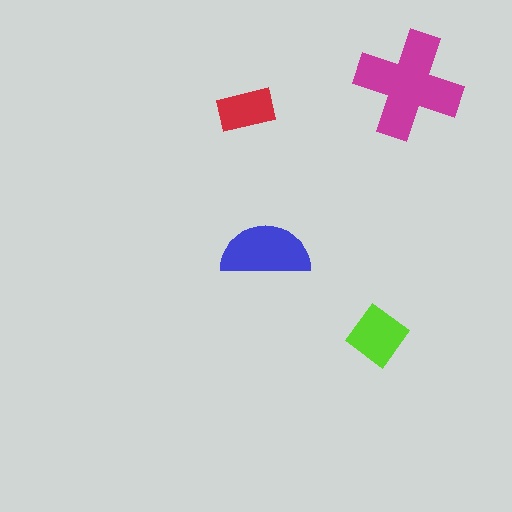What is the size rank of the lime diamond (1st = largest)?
3rd.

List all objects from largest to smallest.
The magenta cross, the blue semicircle, the lime diamond, the red rectangle.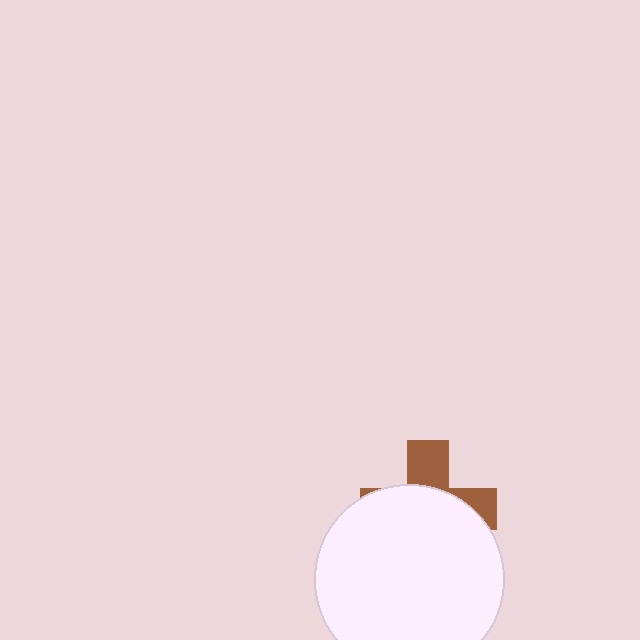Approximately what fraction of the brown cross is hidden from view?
Roughly 67% of the brown cross is hidden behind the white circle.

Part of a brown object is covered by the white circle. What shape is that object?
It is a cross.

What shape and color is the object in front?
The object in front is a white circle.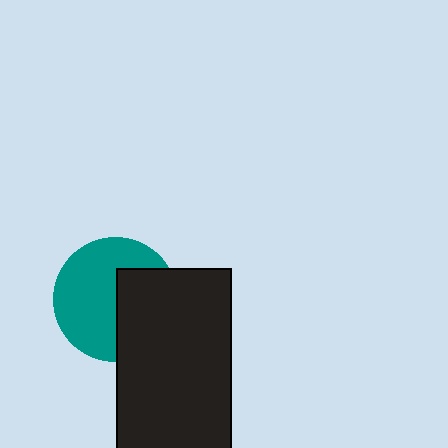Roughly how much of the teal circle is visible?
About half of it is visible (roughly 59%).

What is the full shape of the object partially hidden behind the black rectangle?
The partially hidden object is a teal circle.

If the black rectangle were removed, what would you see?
You would see the complete teal circle.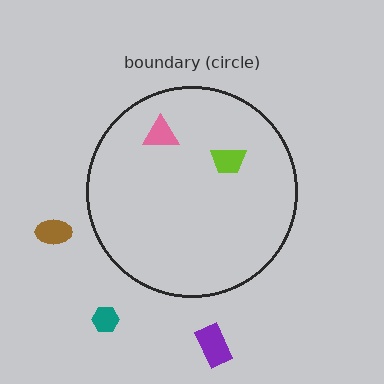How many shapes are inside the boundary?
2 inside, 3 outside.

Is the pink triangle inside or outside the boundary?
Inside.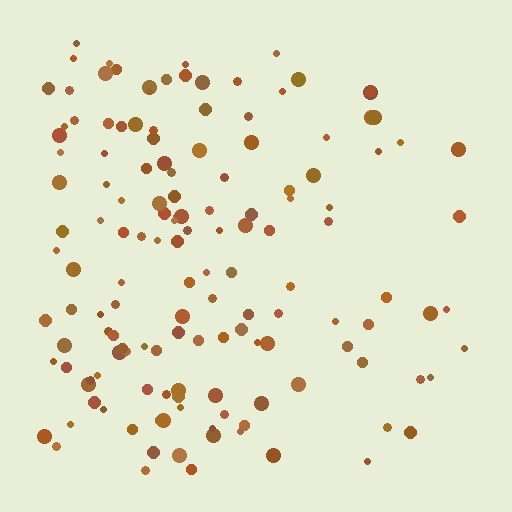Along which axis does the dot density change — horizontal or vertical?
Horizontal.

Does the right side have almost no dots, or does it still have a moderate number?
Still a moderate number, just noticeably fewer than the left.